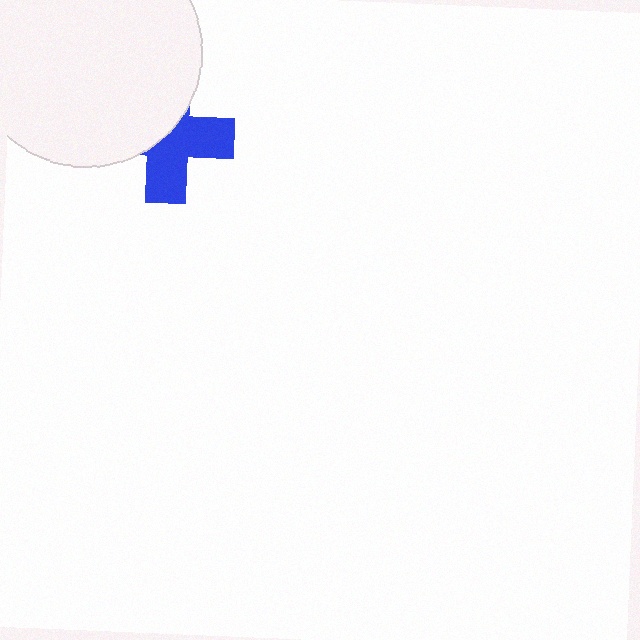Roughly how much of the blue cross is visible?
About half of it is visible (roughly 52%).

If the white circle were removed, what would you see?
You would see the complete blue cross.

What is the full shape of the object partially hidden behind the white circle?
The partially hidden object is a blue cross.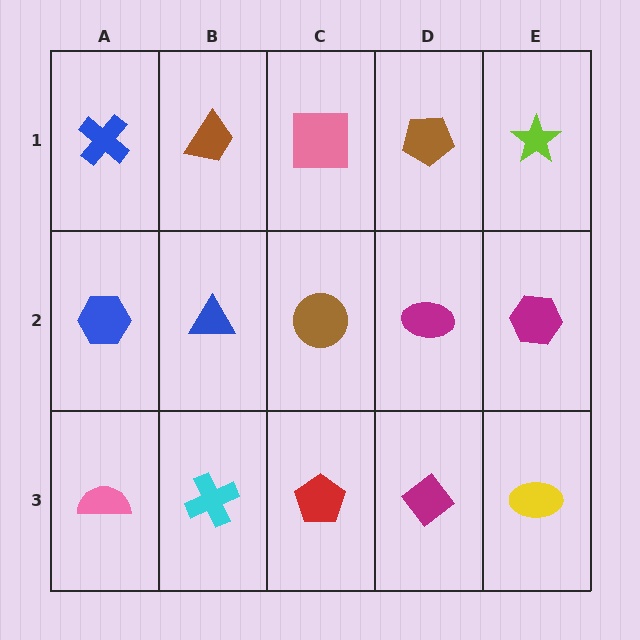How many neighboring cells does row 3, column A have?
2.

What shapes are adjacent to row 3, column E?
A magenta hexagon (row 2, column E), a magenta diamond (row 3, column D).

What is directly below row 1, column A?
A blue hexagon.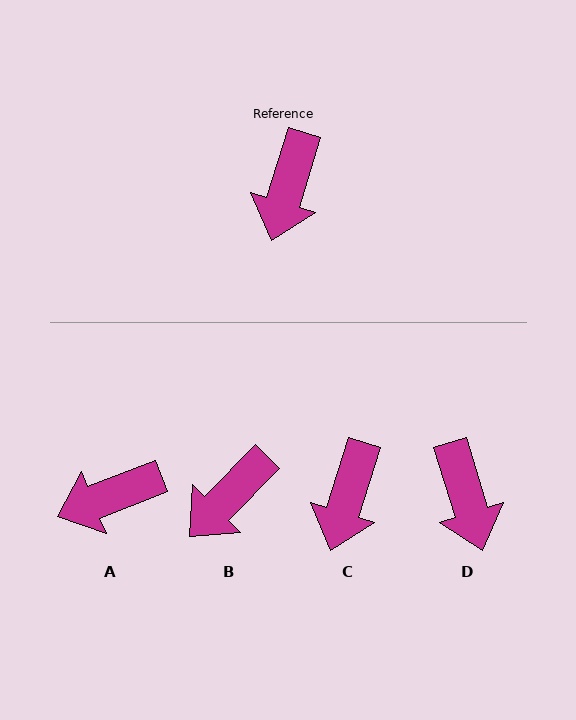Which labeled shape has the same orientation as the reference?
C.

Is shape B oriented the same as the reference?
No, it is off by about 27 degrees.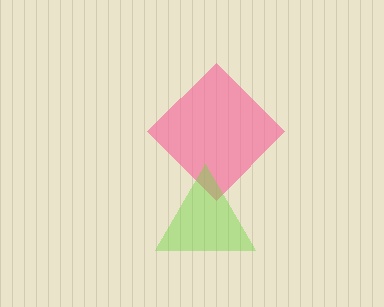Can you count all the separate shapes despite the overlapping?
Yes, there are 2 separate shapes.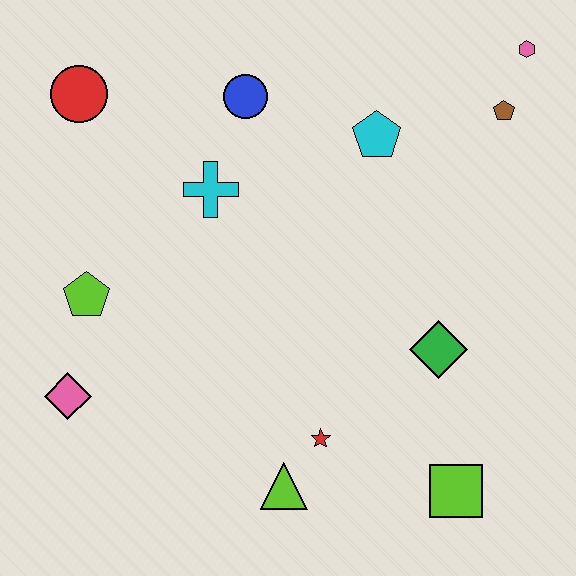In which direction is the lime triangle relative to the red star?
The lime triangle is below the red star.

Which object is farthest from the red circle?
The lime square is farthest from the red circle.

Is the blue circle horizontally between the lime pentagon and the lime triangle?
Yes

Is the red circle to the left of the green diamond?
Yes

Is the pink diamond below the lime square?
No